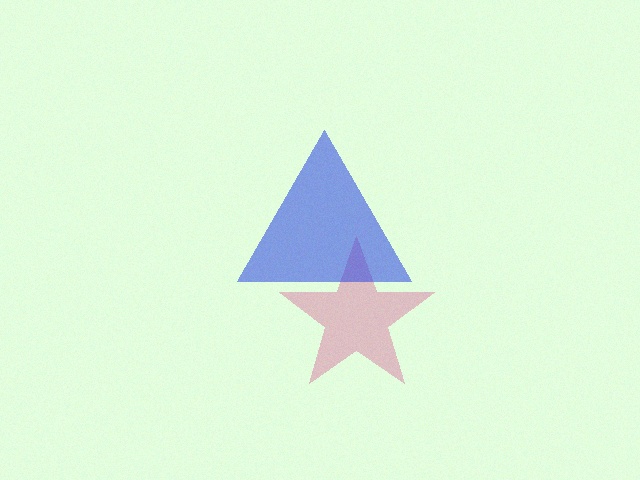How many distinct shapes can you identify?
There are 2 distinct shapes: a pink star, a blue triangle.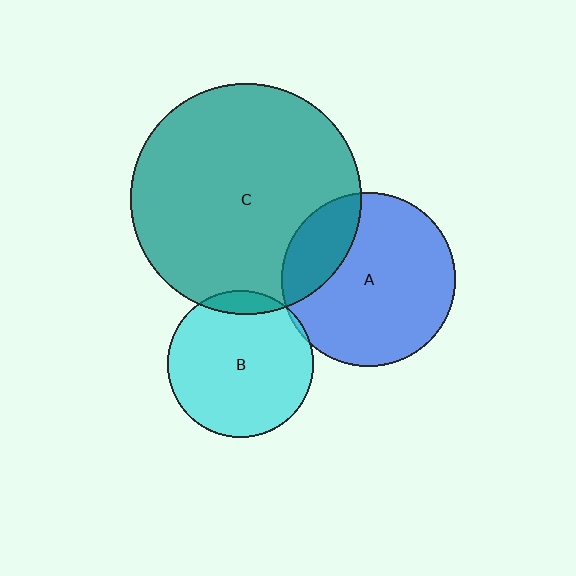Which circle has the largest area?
Circle C (teal).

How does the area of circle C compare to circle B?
Approximately 2.5 times.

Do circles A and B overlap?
Yes.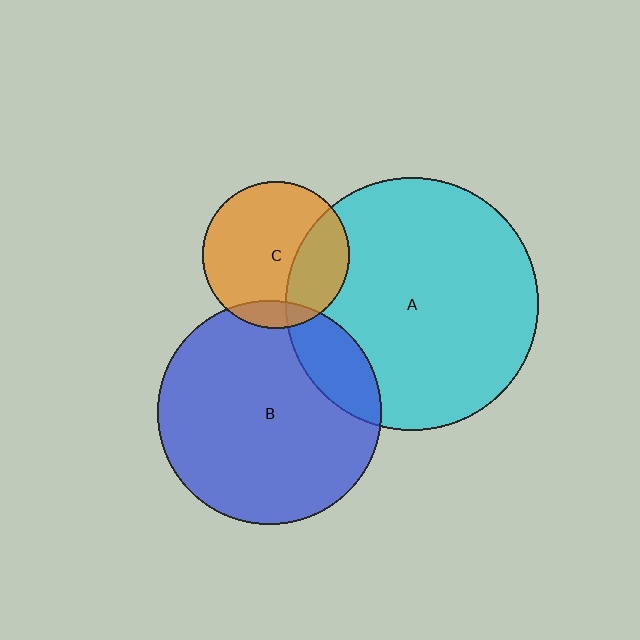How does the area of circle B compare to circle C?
Approximately 2.3 times.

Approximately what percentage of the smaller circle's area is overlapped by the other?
Approximately 10%.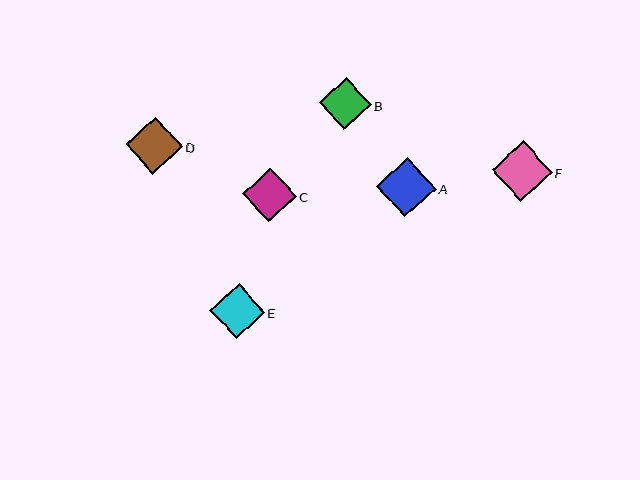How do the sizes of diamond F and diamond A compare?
Diamond F and diamond A are approximately the same size.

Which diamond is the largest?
Diamond F is the largest with a size of approximately 60 pixels.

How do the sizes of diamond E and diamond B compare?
Diamond E and diamond B are approximately the same size.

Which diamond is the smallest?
Diamond B is the smallest with a size of approximately 52 pixels.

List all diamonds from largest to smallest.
From largest to smallest: F, A, D, E, C, B.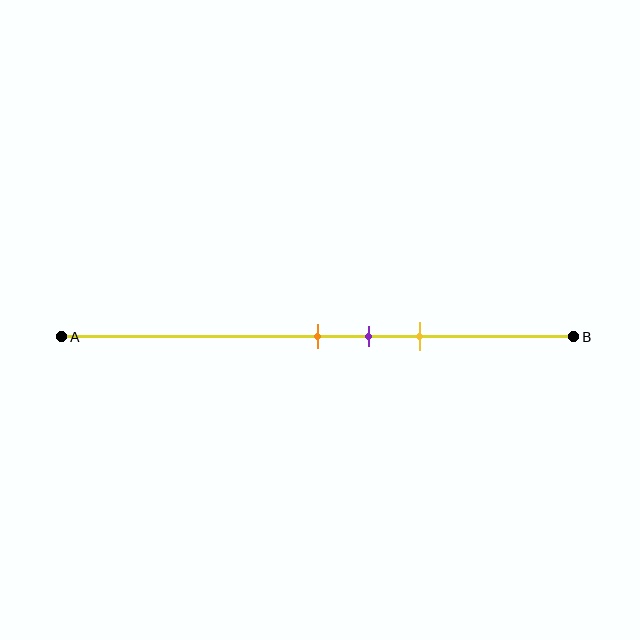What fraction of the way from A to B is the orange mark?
The orange mark is approximately 50% (0.5) of the way from A to B.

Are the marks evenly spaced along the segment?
Yes, the marks are approximately evenly spaced.